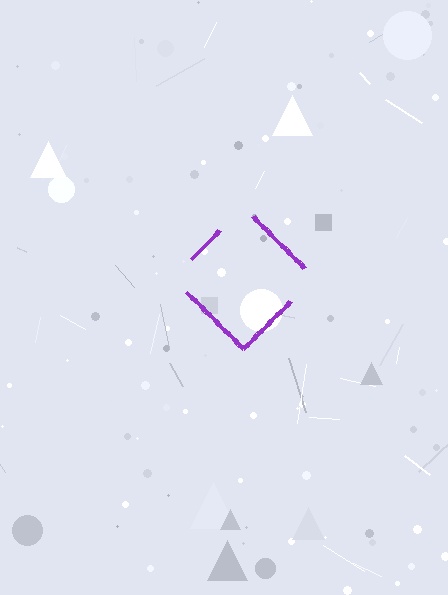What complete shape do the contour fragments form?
The contour fragments form a diamond.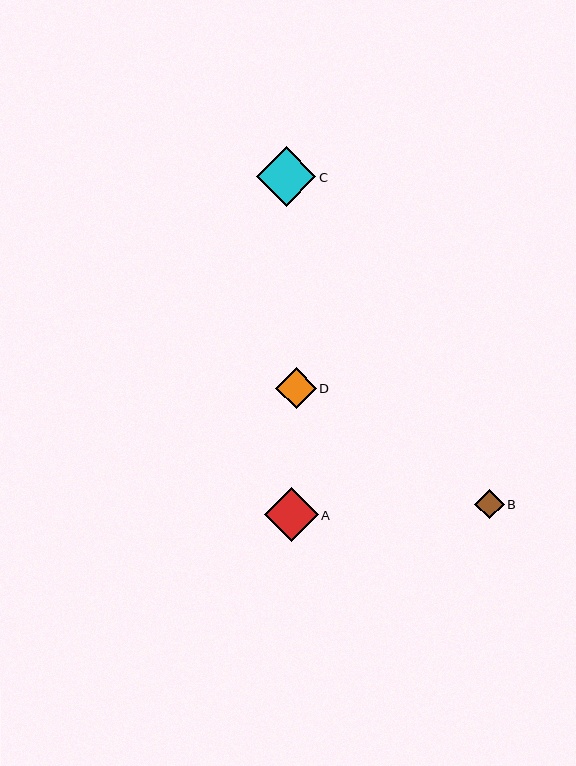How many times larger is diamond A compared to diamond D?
Diamond A is approximately 1.3 times the size of diamond D.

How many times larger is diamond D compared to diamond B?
Diamond D is approximately 1.4 times the size of diamond B.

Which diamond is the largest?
Diamond C is the largest with a size of approximately 60 pixels.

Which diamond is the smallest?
Diamond B is the smallest with a size of approximately 29 pixels.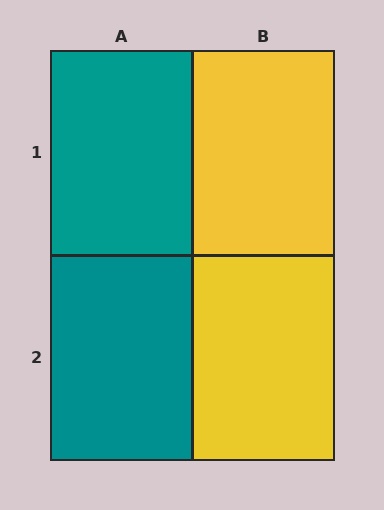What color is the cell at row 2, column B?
Yellow.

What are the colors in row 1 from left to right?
Teal, yellow.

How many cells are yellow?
2 cells are yellow.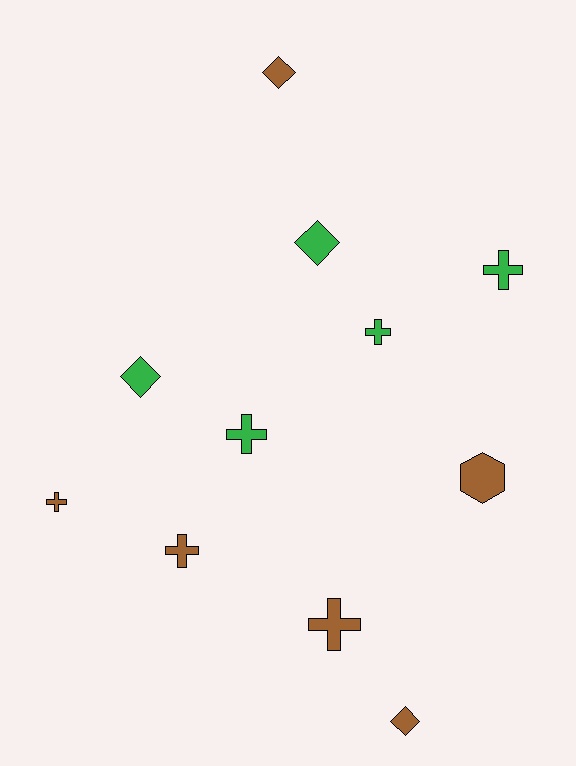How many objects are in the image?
There are 11 objects.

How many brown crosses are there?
There are 3 brown crosses.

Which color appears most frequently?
Brown, with 6 objects.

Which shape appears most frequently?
Cross, with 6 objects.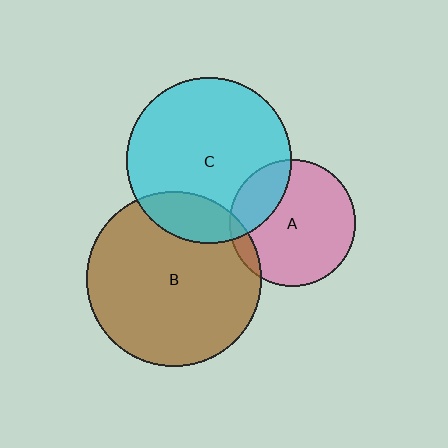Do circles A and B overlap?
Yes.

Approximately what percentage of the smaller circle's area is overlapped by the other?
Approximately 10%.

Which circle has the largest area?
Circle B (brown).